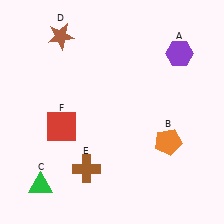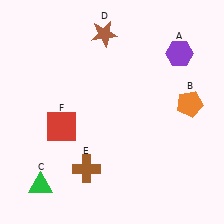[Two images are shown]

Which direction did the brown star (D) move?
The brown star (D) moved right.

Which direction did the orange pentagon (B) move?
The orange pentagon (B) moved up.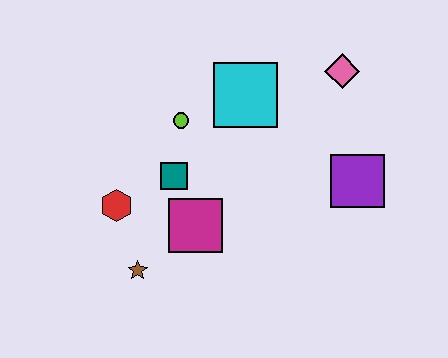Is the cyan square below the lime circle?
No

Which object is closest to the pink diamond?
The cyan square is closest to the pink diamond.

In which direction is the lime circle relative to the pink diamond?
The lime circle is to the left of the pink diamond.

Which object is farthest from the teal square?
The pink diamond is farthest from the teal square.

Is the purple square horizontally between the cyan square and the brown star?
No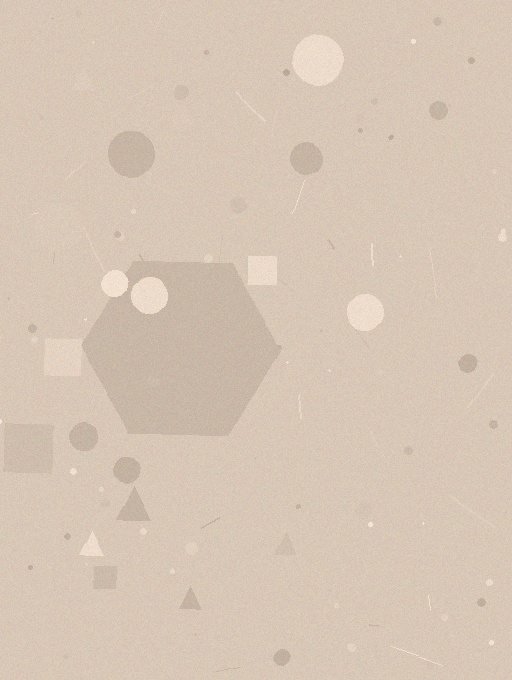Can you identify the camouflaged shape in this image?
The camouflaged shape is a hexagon.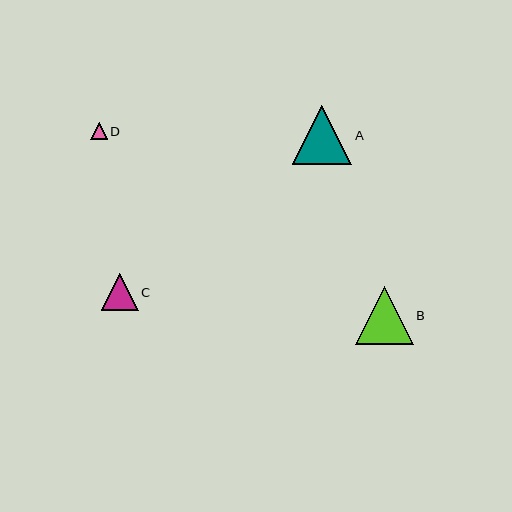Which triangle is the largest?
Triangle A is the largest with a size of approximately 59 pixels.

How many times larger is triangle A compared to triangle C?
Triangle A is approximately 1.6 times the size of triangle C.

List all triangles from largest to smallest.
From largest to smallest: A, B, C, D.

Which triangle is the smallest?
Triangle D is the smallest with a size of approximately 16 pixels.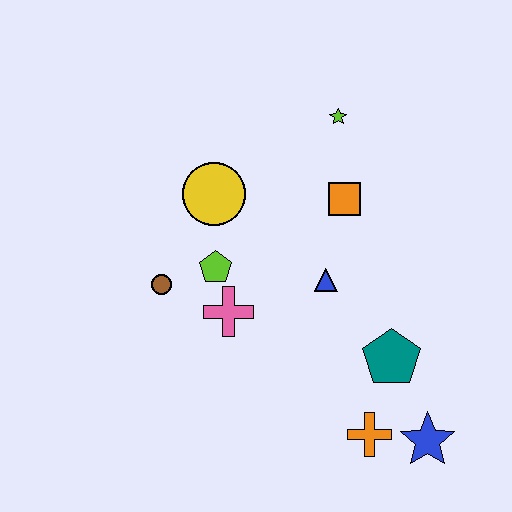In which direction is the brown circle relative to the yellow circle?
The brown circle is below the yellow circle.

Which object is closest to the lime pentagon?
The pink cross is closest to the lime pentagon.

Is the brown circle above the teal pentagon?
Yes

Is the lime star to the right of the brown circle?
Yes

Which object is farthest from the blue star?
The lime star is farthest from the blue star.